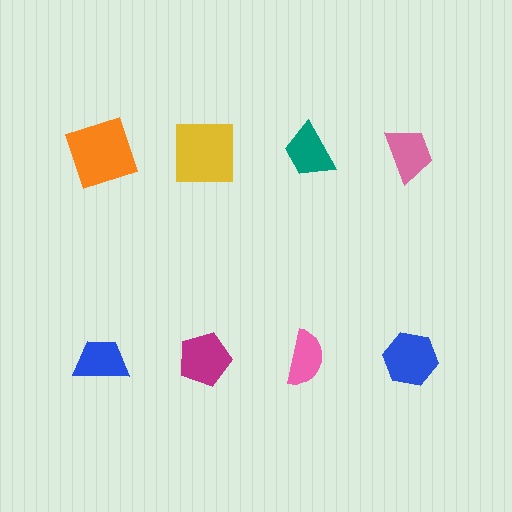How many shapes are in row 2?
4 shapes.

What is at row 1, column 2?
A yellow square.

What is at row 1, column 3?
A teal trapezoid.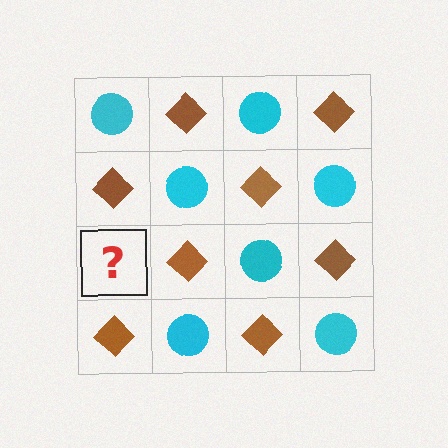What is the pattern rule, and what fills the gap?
The rule is that it alternates cyan circle and brown diamond in a checkerboard pattern. The gap should be filled with a cyan circle.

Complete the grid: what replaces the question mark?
The question mark should be replaced with a cyan circle.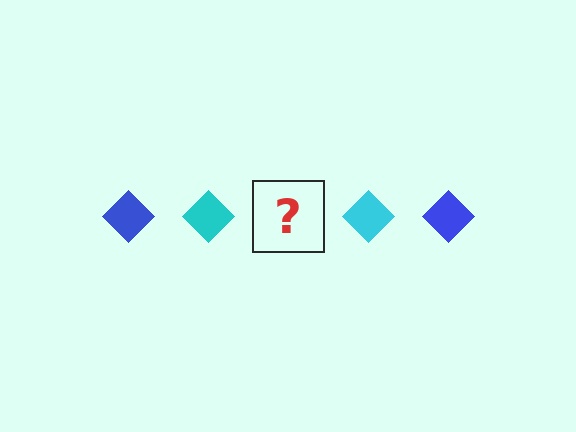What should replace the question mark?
The question mark should be replaced with a blue diamond.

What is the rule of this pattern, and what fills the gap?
The rule is that the pattern cycles through blue, cyan diamonds. The gap should be filled with a blue diamond.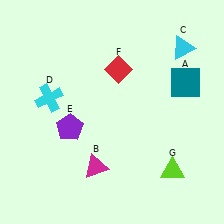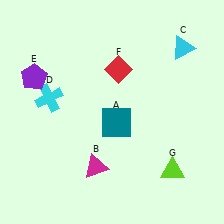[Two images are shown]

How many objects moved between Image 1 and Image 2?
2 objects moved between the two images.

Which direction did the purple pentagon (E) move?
The purple pentagon (E) moved up.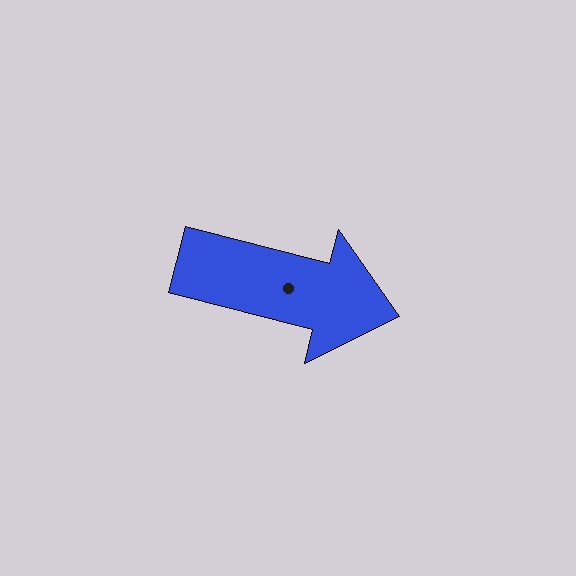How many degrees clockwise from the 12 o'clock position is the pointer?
Approximately 104 degrees.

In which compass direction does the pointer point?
East.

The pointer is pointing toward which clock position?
Roughly 3 o'clock.